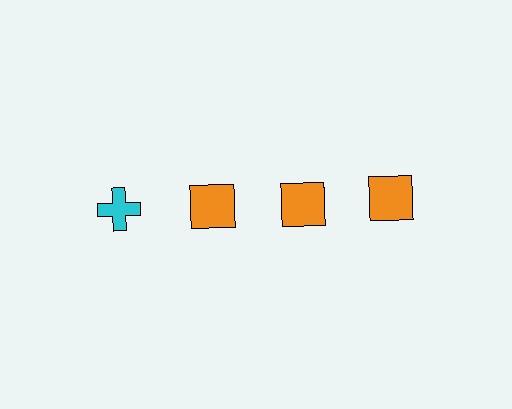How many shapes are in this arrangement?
There are 4 shapes arranged in a grid pattern.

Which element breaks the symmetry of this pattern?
The cyan cross in the top row, leftmost column breaks the symmetry. All other shapes are orange squares.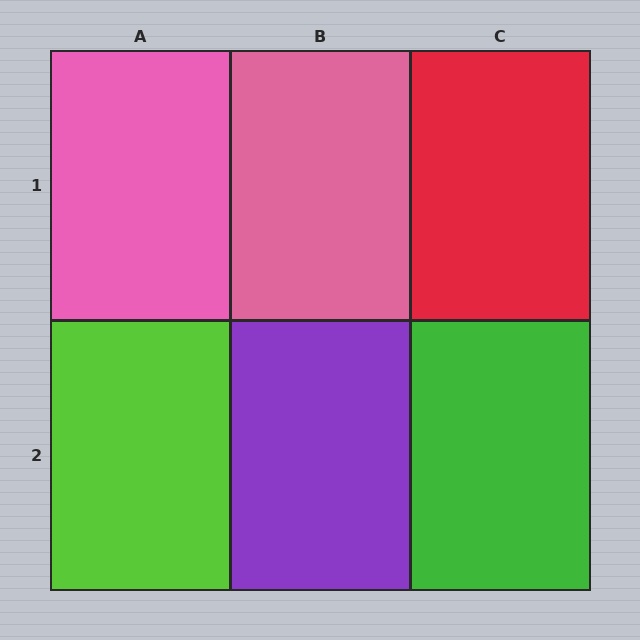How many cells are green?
1 cell is green.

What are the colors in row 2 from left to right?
Lime, purple, green.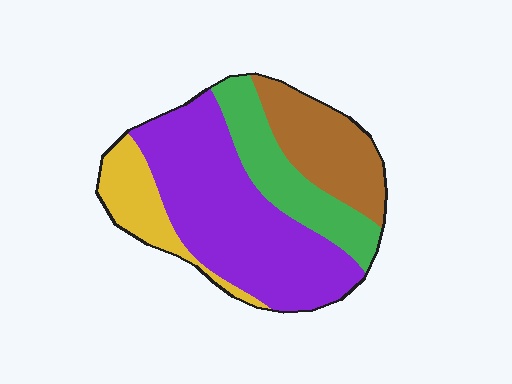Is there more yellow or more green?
Green.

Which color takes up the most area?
Purple, at roughly 45%.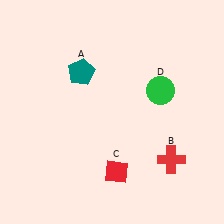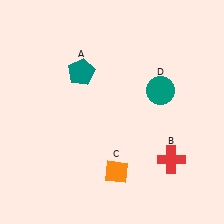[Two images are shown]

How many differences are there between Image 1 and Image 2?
There are 2 differences between the two images.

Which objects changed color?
C changed from red to orange. D changed from green to teal.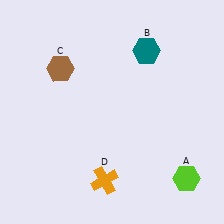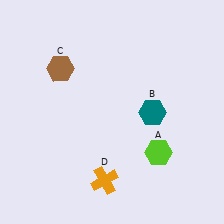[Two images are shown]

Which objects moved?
The objects that moved are: the lime hexagon (A), the teal hexagon (B).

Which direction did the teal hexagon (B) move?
The teal hexagon (B) moved down.